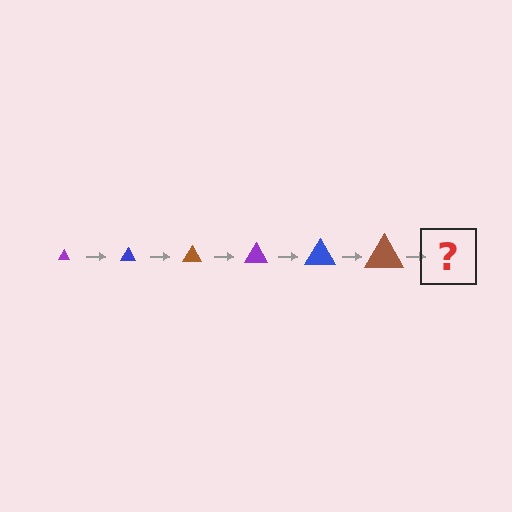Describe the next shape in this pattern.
It should be a purple triangle, larger than the previous one.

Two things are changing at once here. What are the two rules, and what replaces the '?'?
The two rules are that the triangle grows larger each step and the color cycles through purple, blue, and brown. The '?' should be a purple triangle, larger than the previous one.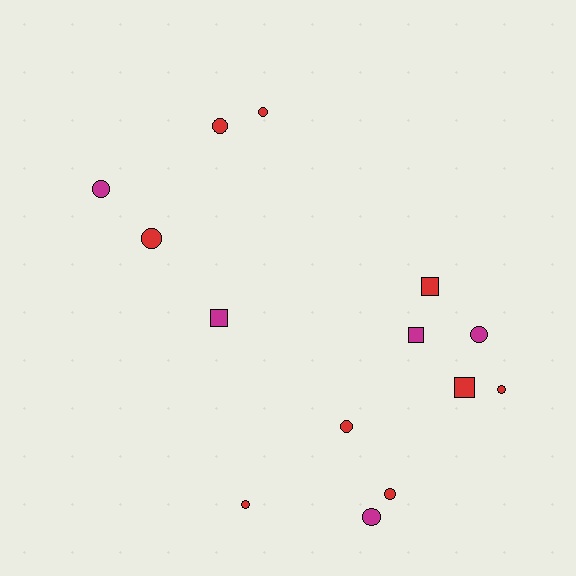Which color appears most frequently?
Red, with 9 objects.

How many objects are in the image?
There are 14 objects.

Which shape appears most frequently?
Circle, with 10 objects.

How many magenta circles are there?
There are 3 magenta circles.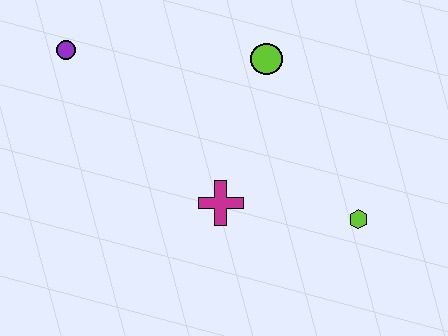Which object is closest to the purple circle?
The lime circle is closest to the purple circle.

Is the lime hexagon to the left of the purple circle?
No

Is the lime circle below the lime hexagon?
No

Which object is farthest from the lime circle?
The purple circle is farthest from the lime circle.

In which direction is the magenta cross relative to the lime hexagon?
The magenta cross is to the left of the lime hexagon.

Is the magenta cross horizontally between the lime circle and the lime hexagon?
No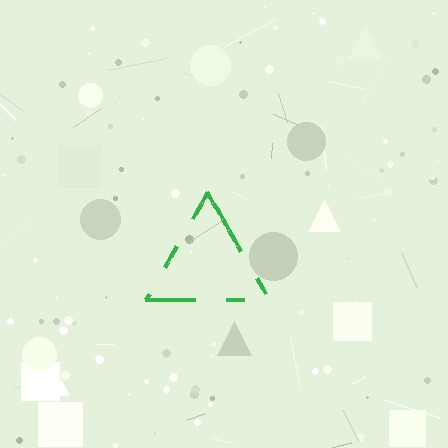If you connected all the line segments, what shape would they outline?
They would outline a triangle.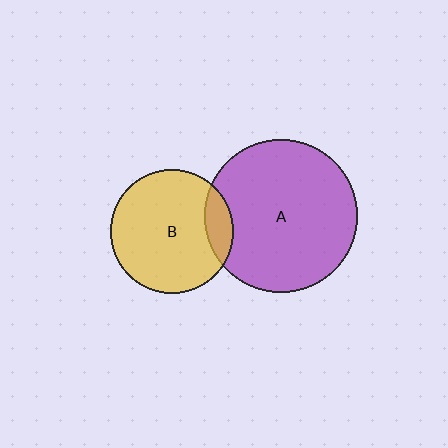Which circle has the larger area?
Circle A (purple).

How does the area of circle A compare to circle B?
Approximately 1.5 times.